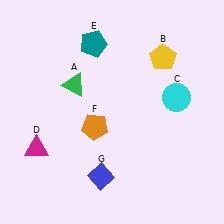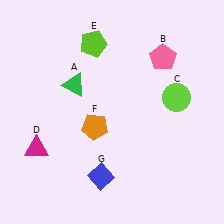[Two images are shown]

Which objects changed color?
B changed from yellow to pink. C changed from cyan to lime. E changed from teal to lime.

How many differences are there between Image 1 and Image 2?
There are 3 differences between the two images.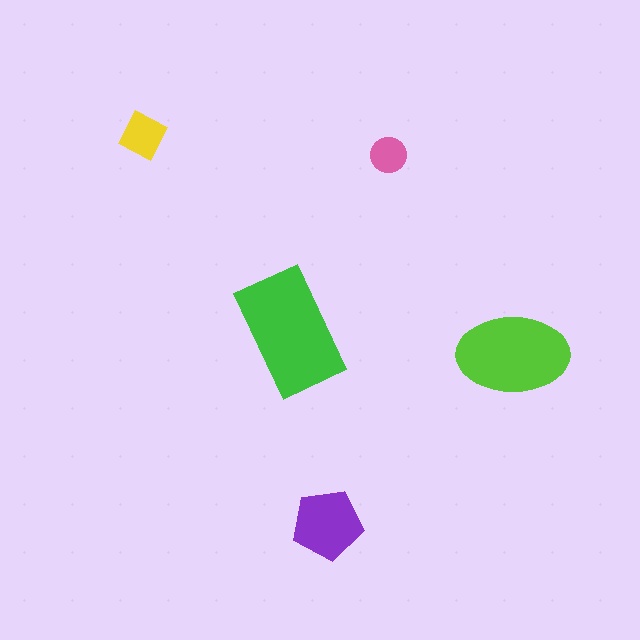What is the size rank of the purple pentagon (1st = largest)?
3rd.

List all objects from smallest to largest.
The pink circle, the yellow diamond, the purple pentagon, the lime ellipse, the green rectangle.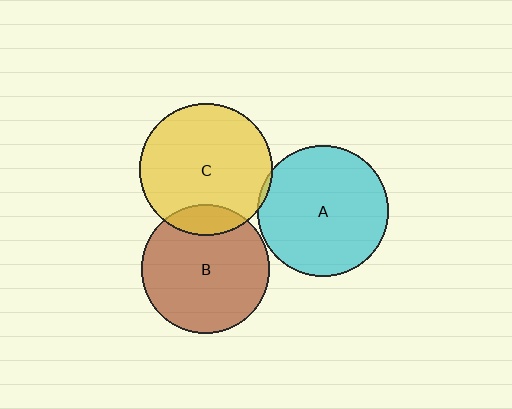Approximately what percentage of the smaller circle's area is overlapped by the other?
Approximately 15%.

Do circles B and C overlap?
Yes.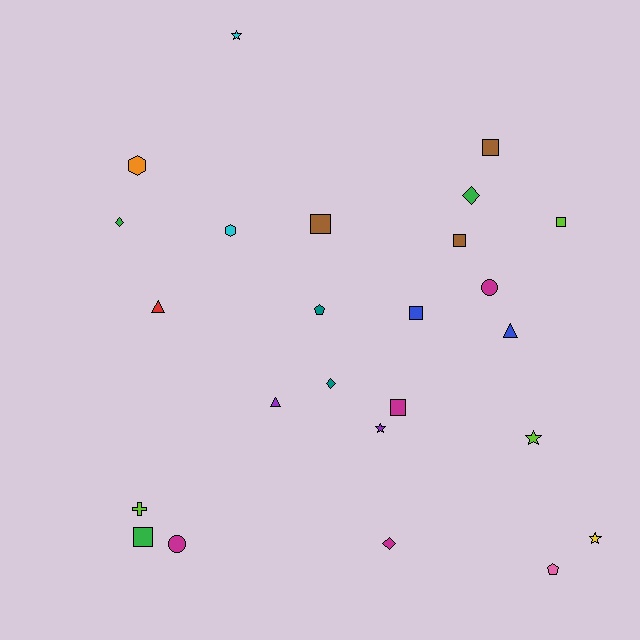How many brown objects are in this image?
There are 3 brown objects.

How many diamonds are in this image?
There are 4 diamonds.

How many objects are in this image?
There are 25 objects.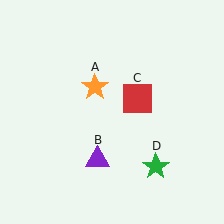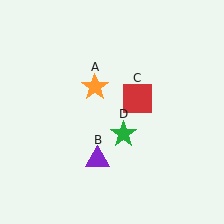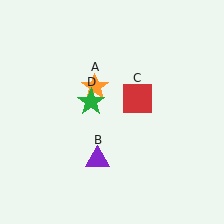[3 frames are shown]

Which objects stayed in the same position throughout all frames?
Orange star (object A) and purple triangle (object B) and red square (object C) remained stationary.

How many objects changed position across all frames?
1 object changed position: green star (object D).